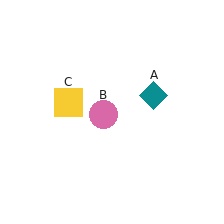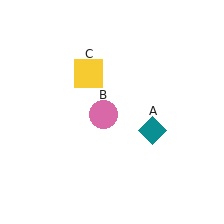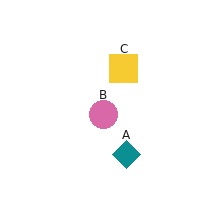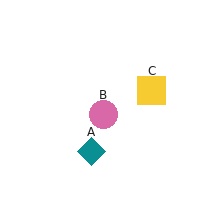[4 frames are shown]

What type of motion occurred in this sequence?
The teal diamond (object A), yellow square (object C) rotated clockwise around the center of the scene.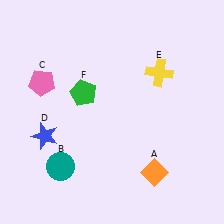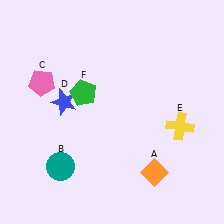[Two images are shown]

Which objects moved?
The objects that moved are: the blue star (D), the yellow cross (E).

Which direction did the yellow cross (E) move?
The yellow cross (E) moved down.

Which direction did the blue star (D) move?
The blue star (D) moved up.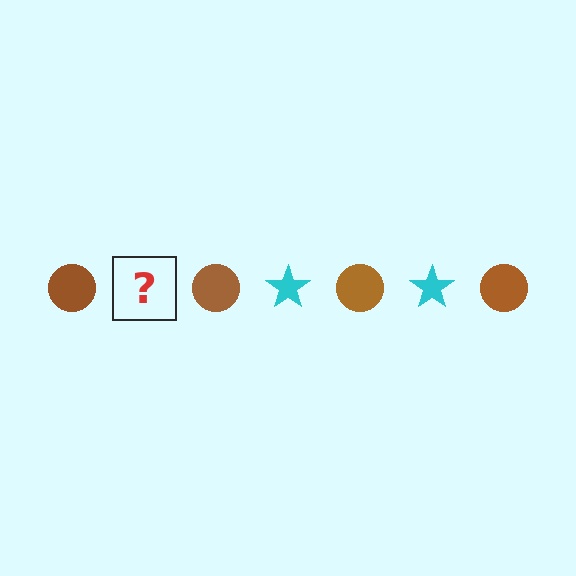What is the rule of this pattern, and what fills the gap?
The rule is that the pattern alternates between brown circle and cyan star. The gap should be filled with a cyan star.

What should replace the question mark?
The question mark should be replaced with a cyan star.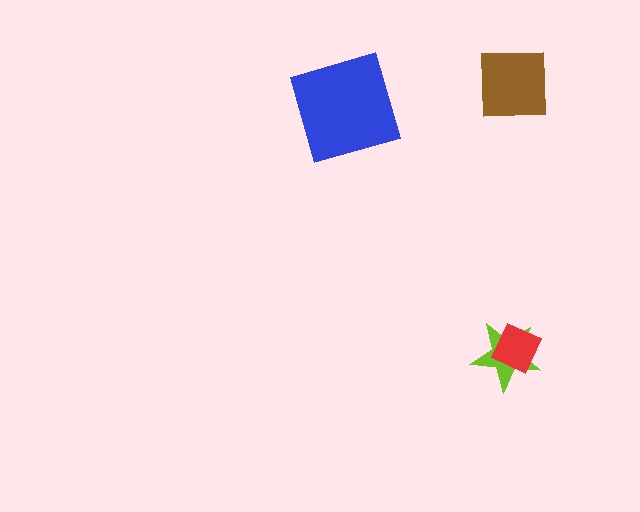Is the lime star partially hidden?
Yes, it is partially covered by another shape.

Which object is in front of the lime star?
The red diamond is in front of the lime star.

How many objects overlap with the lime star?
1 object overlaps with the lime star.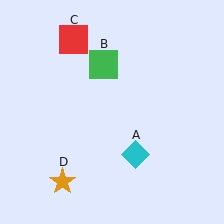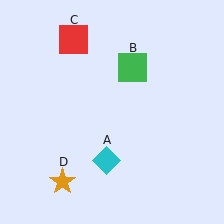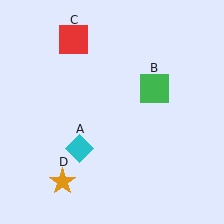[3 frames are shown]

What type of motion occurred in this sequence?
The cyan diamond (object A), green square (object B) rotated clockwise around the center of the scene.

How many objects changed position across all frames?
2 objects changed position: cyan diamond (object A), green square (object B).